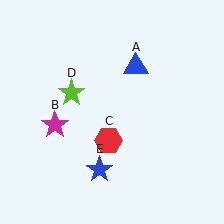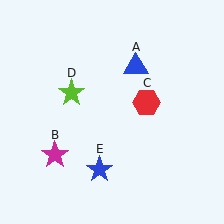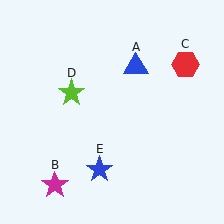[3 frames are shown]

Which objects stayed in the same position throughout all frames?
Blue triangle (object A) and lime star (object D) and blue star (object E) remained stationary.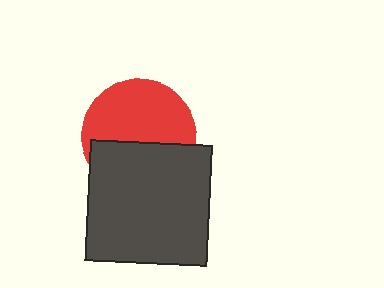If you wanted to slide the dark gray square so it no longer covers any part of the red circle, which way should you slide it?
Slide it down — that is the most direct way to separate the two shapes.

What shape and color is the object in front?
The object in front is a dark gray square.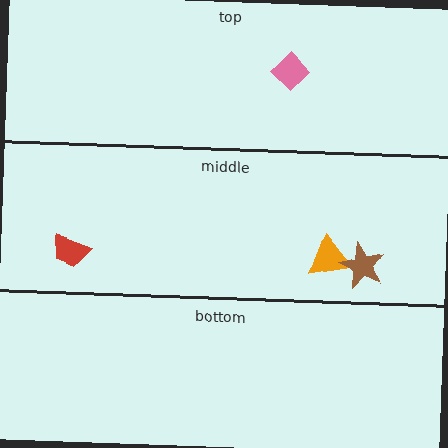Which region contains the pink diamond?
The top region.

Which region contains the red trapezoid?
The middle region.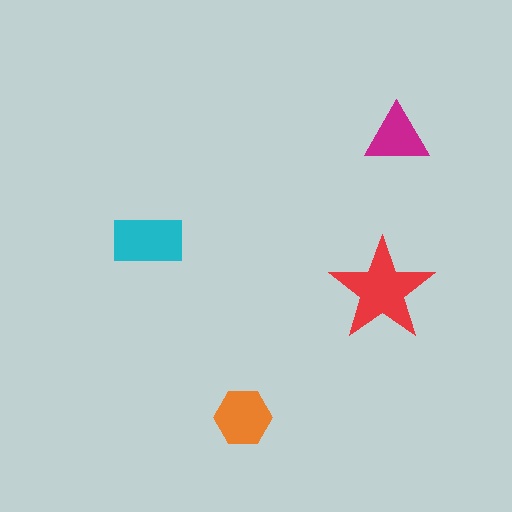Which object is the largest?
The red star.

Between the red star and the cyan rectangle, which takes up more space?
The red star.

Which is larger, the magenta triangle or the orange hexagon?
The orange hexagon.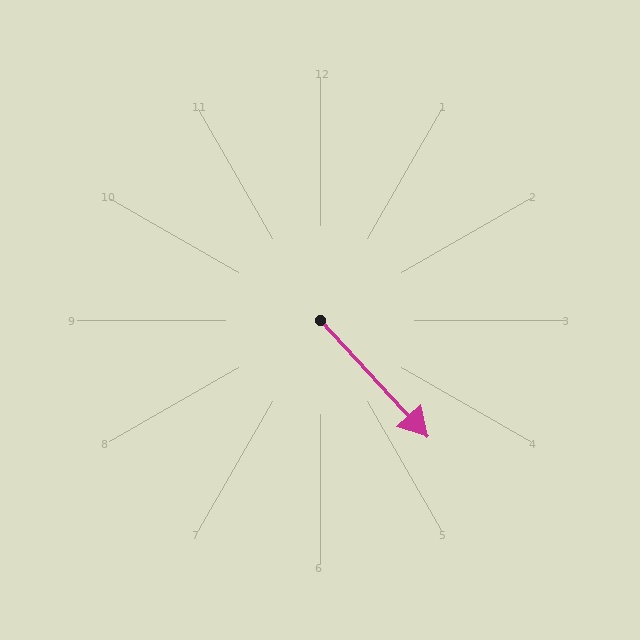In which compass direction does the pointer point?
Southeast.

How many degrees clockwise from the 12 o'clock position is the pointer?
Approximately 137 degrees.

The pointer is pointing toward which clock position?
Roughly 5 o'clock.